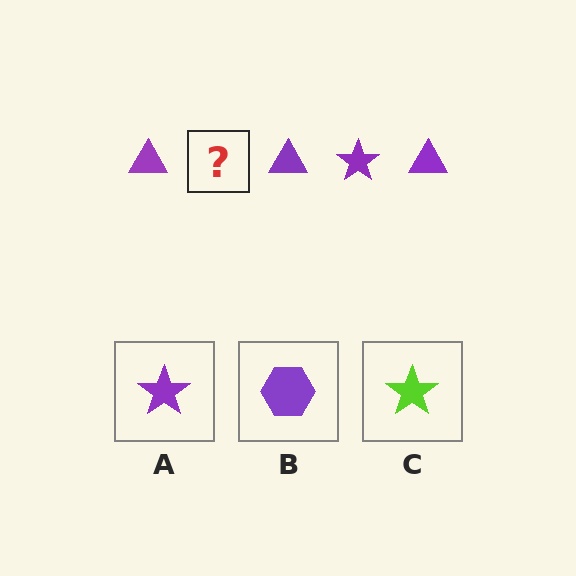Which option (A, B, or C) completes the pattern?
A.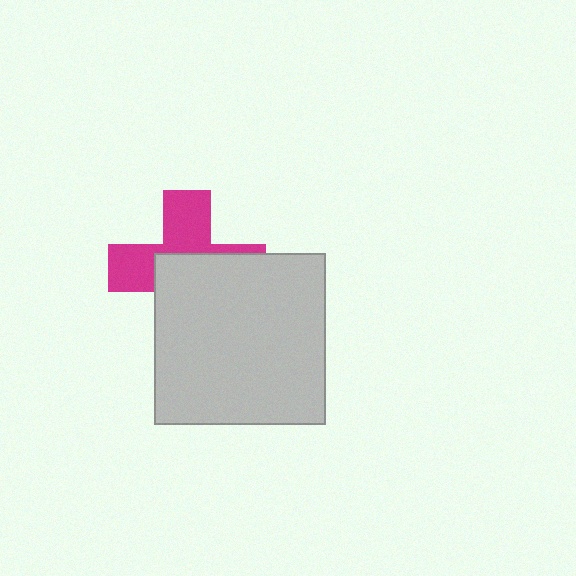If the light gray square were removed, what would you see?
You would see the complete magenta cross.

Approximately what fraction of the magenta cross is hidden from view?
Roughly 54% of the magenta cross is hidden behind the light gray square.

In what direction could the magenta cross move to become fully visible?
The magenta cross could move up. That would shift it out from behind the light gray square entirely.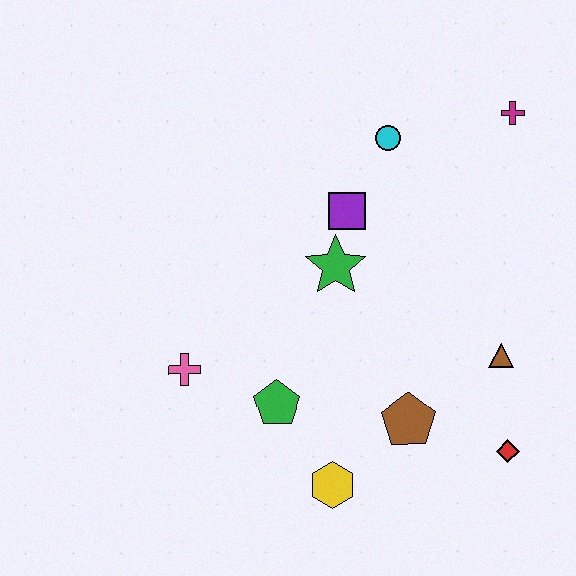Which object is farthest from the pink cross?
The magenta cross is farthest from the pink cross.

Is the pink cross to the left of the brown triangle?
Yes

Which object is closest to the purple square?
The green star is closest to the purple square.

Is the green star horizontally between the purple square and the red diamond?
No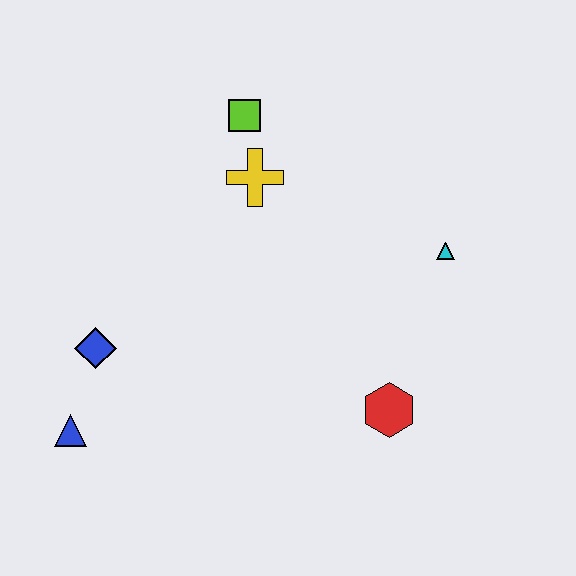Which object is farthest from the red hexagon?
The lime square is farthest from the red hexagon.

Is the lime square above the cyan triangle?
Yes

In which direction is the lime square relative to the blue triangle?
The lime square is above the blue triangle.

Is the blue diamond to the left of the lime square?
Yes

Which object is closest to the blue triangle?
The blue diamond is closest to the blue triangle.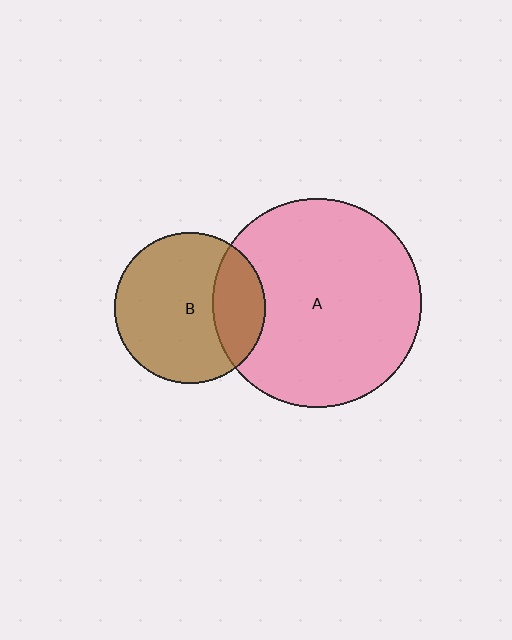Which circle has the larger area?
Circle A (pink).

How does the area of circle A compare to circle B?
Approximately 1.9 times.